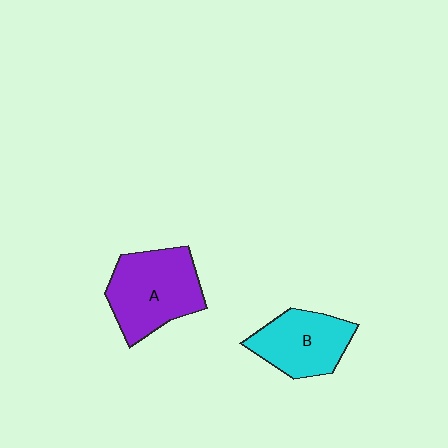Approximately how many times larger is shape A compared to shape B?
Approximately 1.3 times.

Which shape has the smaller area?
Shape B (cyan).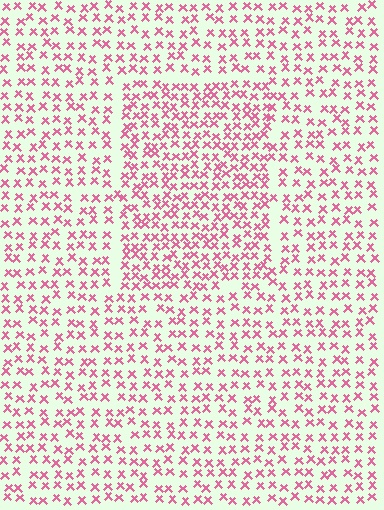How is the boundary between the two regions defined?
The boundary is defined by a change in element density (approximately 1.6x ratio). All elements are the same color, size, and shape.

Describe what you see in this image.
The image contains small pink elements arranged at two different densities. A rectangle-shaped region is visible where the elements are more densely packed than the surrounding area.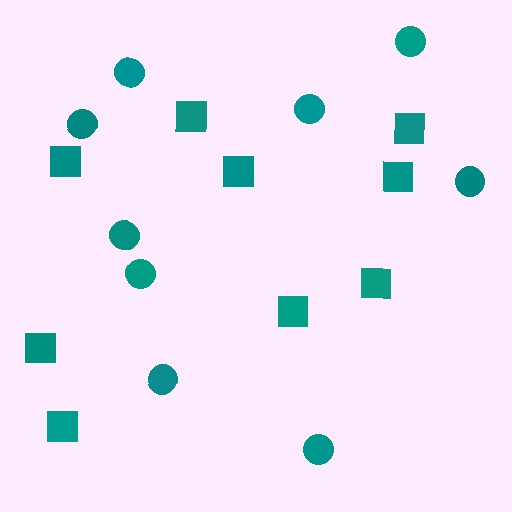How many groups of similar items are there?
There are 2 groups: one group of squares (9) and one group of circles (9).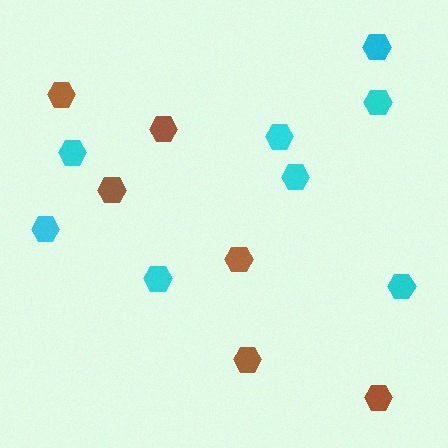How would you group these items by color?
There are 2 groups: one group of brown hexagons (6) and one group of cyan hexagons (8).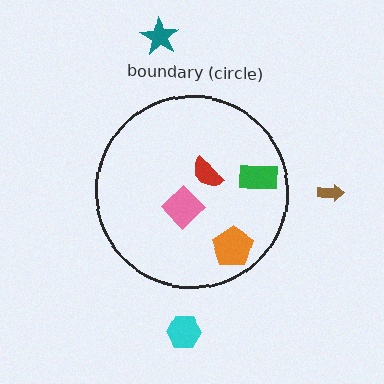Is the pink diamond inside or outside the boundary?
Inside.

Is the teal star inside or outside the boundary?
Outside.